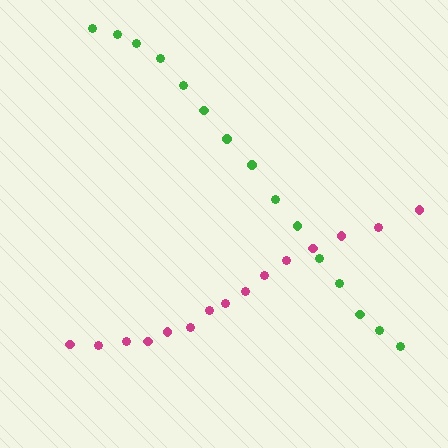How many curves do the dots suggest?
There are 2 distinct paths.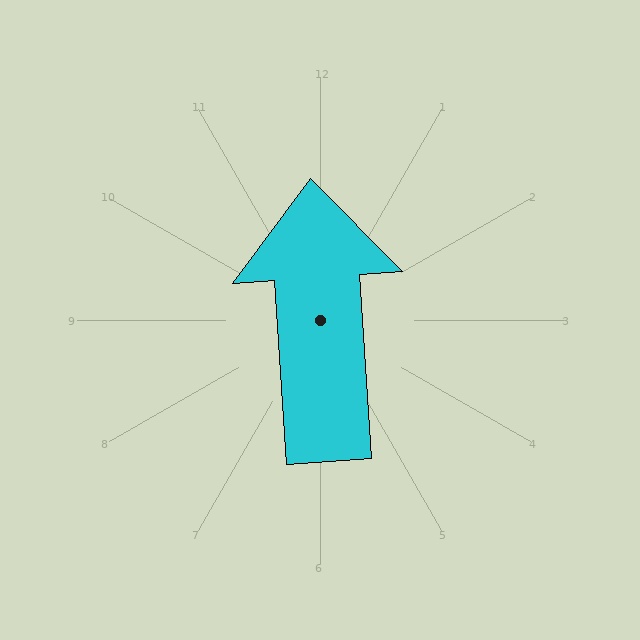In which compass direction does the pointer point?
North.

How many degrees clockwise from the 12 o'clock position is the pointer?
Approximately 356 degrees.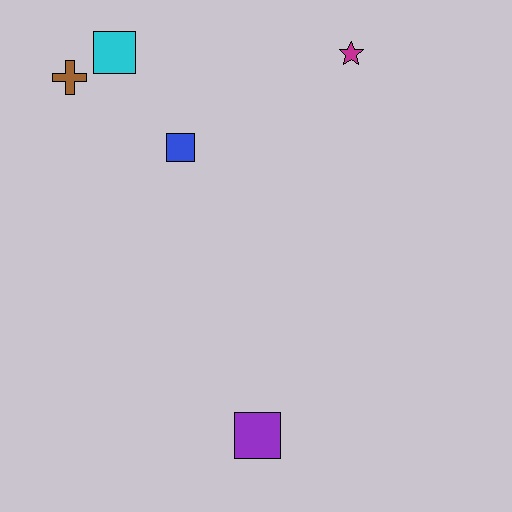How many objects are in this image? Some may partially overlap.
There are 5 objects.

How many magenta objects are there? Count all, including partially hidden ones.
There is 1 magenta object.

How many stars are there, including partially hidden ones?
There is 1 star.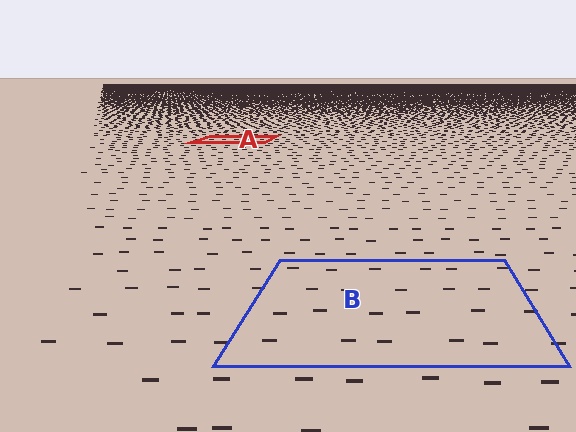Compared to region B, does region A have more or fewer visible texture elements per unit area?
Region A has more texture elements per unit area — they are packed more densely because it is farther away.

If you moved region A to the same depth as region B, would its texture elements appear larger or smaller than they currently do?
They would appear larger. At a closer depth, the same texture elements are projected at a bigger on-screen size.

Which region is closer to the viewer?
Region B is closer. The texture elements there are larger and more spread out.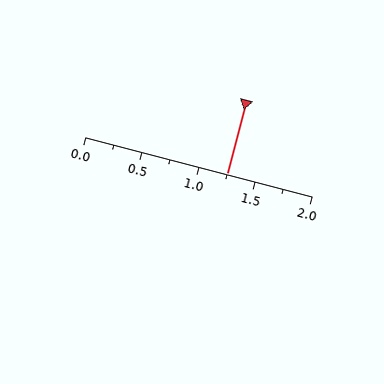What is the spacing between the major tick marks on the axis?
The major ticks are spaced 0.5 apart.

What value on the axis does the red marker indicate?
The marker indicates approximately 1.25.